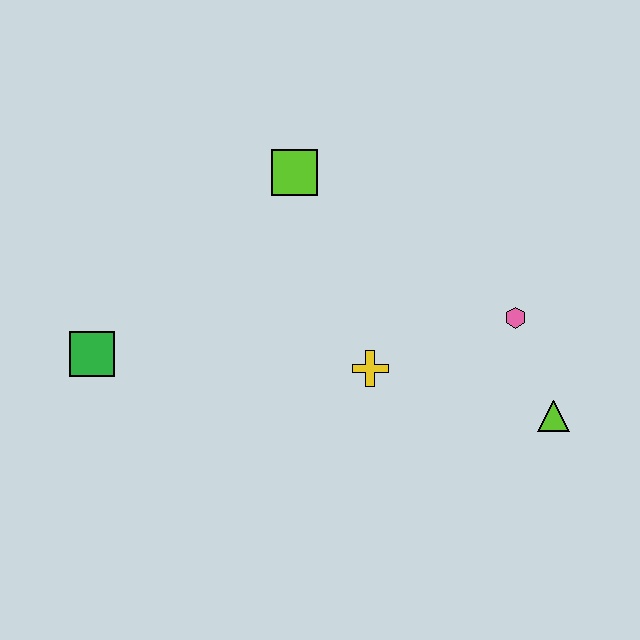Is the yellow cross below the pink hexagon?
Yes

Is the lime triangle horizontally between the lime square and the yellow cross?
No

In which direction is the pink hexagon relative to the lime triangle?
The pink hexagon is above the lime triangle.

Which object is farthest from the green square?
The lime triangle is farthest from the green square.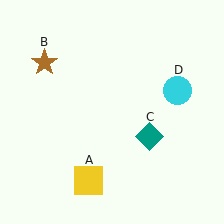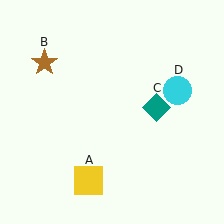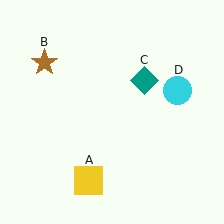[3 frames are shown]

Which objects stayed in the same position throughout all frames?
Yellow square (object A) and brown star (object B) and cyan circle (object D) remained stationary.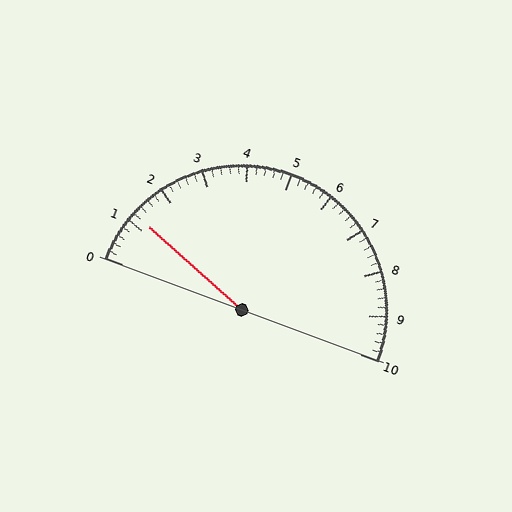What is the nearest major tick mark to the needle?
The nearest major tick mark is 1.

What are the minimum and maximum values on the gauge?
The gauge ranges from 0 to 10.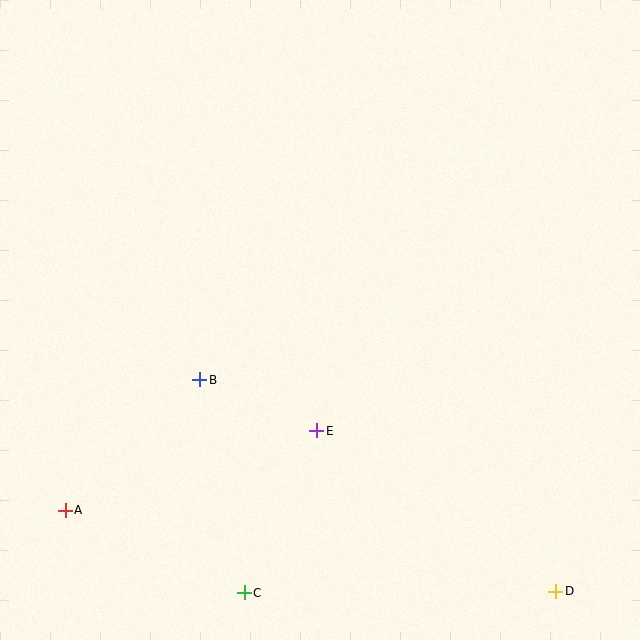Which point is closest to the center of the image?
Point E at (317, 431) is closest to the center.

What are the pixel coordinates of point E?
Point E is at (317, 431).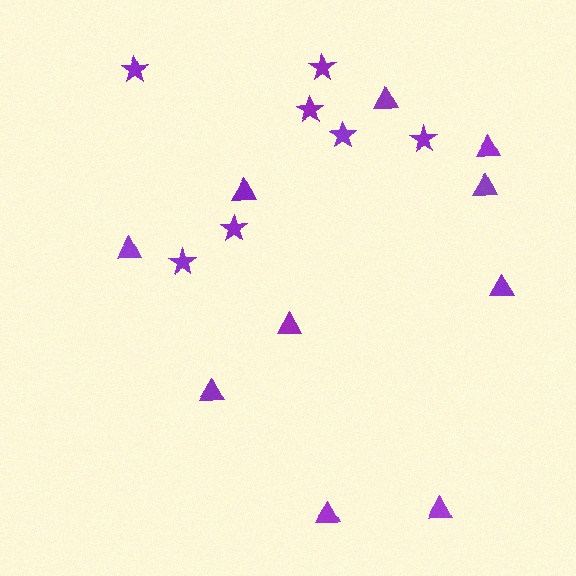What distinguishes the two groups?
There are 2 groups: one group of triangles (10) and one group of stars (7).